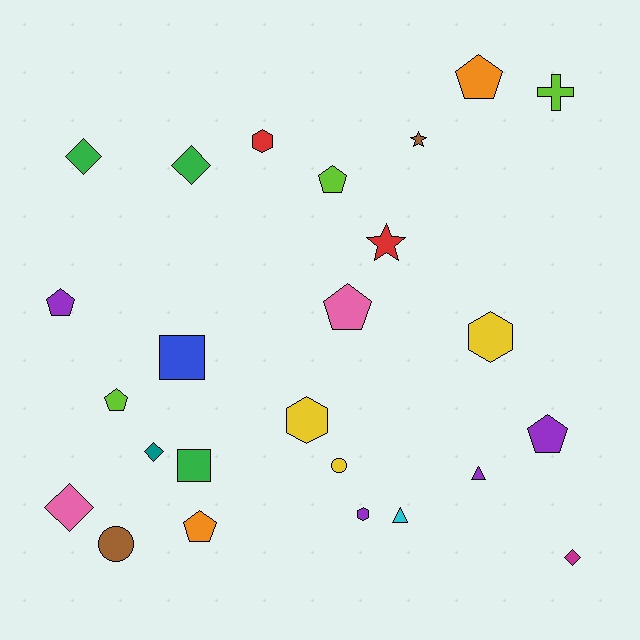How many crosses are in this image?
There is 1 cross.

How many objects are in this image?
There are 25 objects.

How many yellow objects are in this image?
There are 3 yellow objects.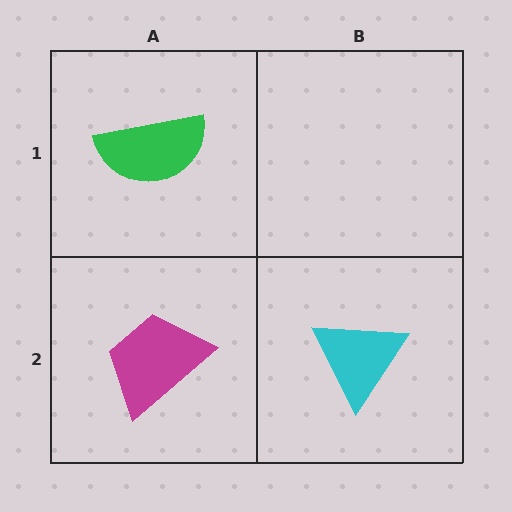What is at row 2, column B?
A cyan triangle.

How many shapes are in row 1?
1 shape.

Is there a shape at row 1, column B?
No, that cell is empty.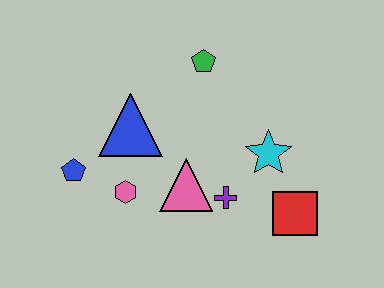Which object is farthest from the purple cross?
The blue pentagon is farthest from the purple cross.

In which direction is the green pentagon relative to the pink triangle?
The green pentagon is above the pink triangle.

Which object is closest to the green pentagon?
The blue triangle is closest to the green pentagon.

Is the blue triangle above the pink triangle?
Yes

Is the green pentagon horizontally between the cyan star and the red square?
No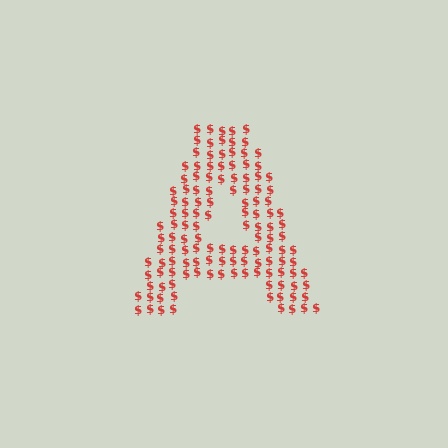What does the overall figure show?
The overall figure shows the letter A.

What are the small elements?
The small elements are dollar signs.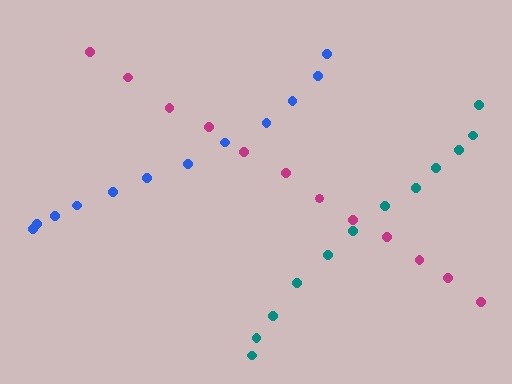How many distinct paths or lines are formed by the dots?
There are 3 distinct paths.